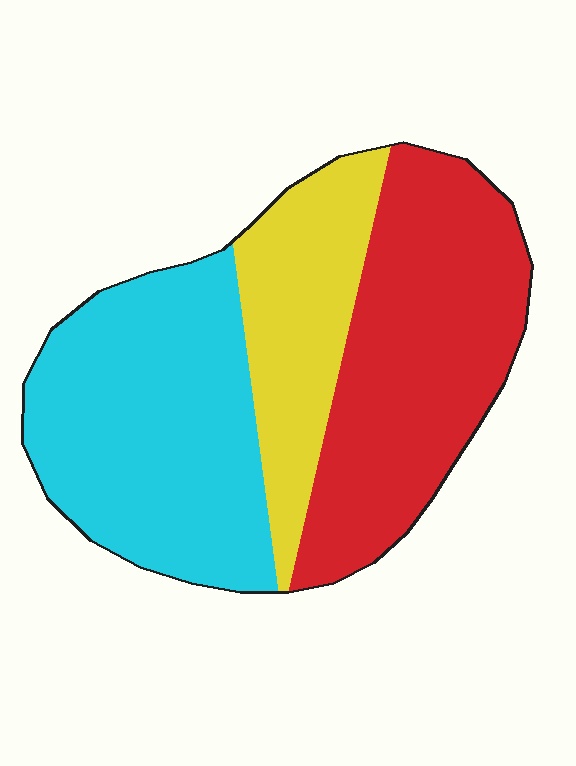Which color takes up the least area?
Yellow, at roughly 20%.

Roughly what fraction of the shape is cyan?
Cyan takes up about two fifths (2/5) of the shape.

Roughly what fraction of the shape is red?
Red covers around 40% of the shape.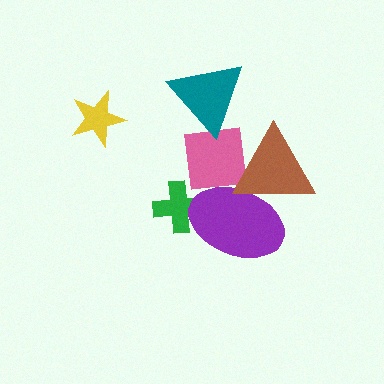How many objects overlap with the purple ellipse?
3 objects overlap with the purple ellipse.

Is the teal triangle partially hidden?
No, no other shape covers it.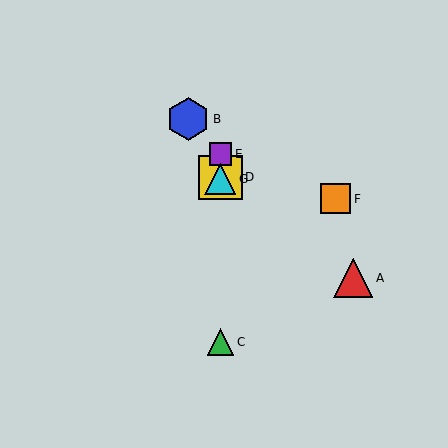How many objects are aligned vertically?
4 objects (C, D, E, G) are aligned vertically.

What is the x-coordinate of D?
Object D is at x≈220.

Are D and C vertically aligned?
Yes, both are at x≈220.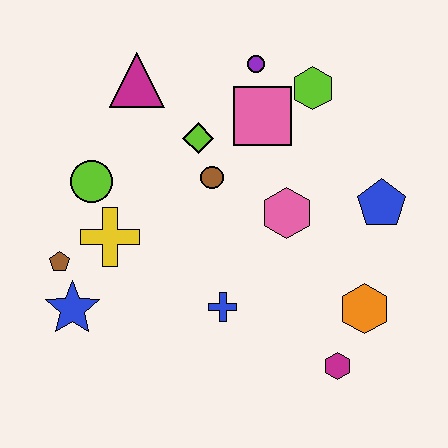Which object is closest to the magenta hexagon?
The orange hexagon is closest to the magenta hexagon.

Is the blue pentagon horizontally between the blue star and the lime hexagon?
No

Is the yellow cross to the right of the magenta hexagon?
No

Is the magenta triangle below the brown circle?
No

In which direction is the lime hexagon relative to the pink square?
The lime hexagon is to the right of the pink square.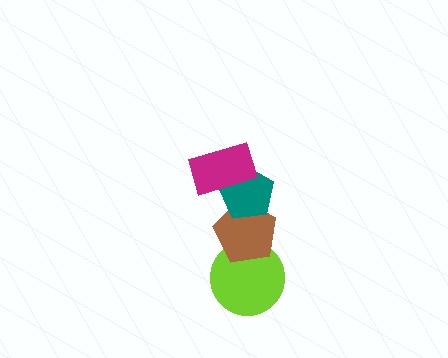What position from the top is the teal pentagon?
The teal pentagon is 2nd from the top.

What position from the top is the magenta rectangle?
The magenta rectangle is 1st from the top.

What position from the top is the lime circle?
The lime circle is 4th from the top.